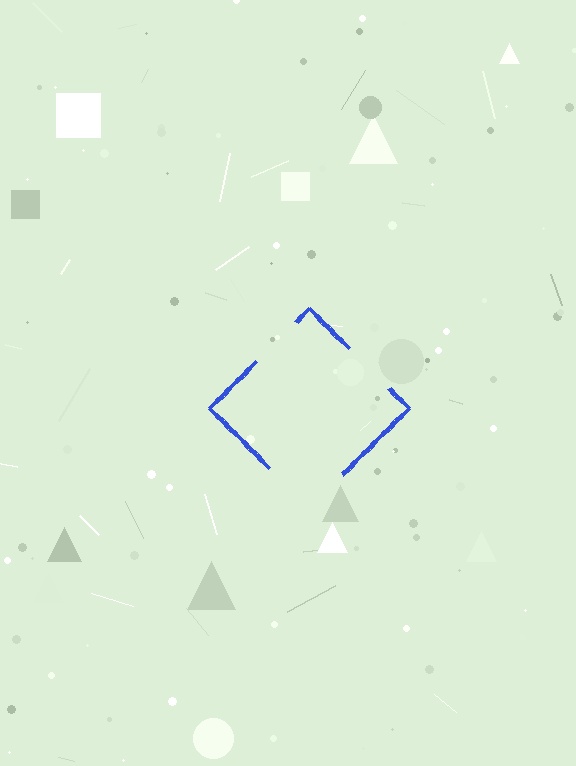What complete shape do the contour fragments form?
The contour fragments form a diamond.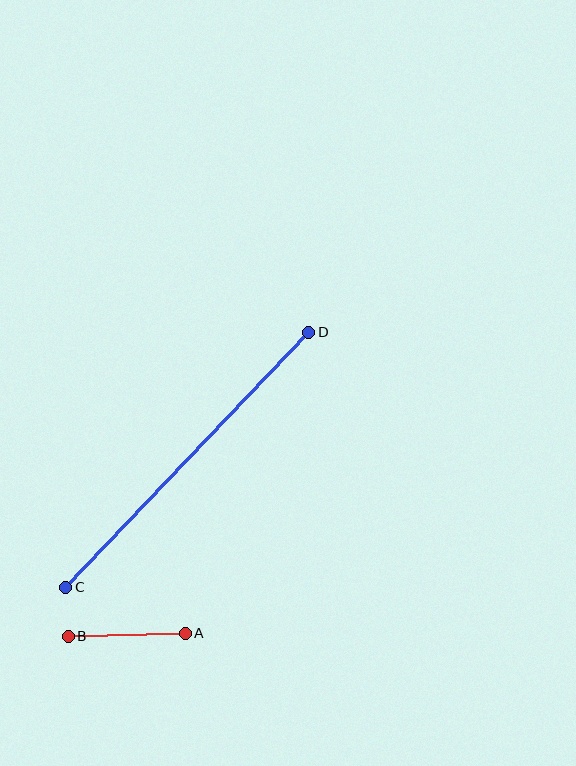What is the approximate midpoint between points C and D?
The midpoint is at approximately (187, 460) pixels.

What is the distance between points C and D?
The distance is approximately 352 pixels.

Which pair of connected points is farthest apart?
Points C and D are farthest apart.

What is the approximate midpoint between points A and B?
The midpoint is at approximately (127, 635) pixels.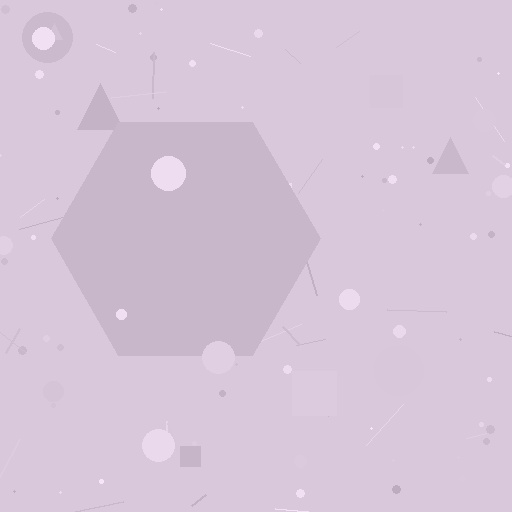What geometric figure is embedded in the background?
A hexagon is embedded in the background.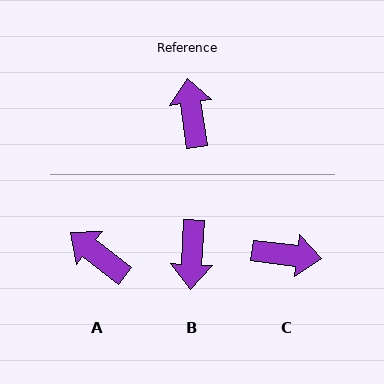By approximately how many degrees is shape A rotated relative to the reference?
Approximately 44 degrees counter-clockwise.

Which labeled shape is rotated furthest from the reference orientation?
B, about 169 degrees away.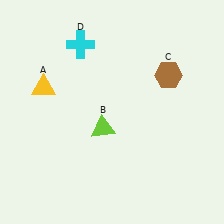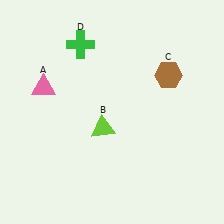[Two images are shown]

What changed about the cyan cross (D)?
In Image 1, D is cyan. In Image 2, it changed to green.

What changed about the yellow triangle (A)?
In Image 1, A is yellow. In Image 2, it changed to pink.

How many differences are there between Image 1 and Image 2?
There are 2 differences between the two images.